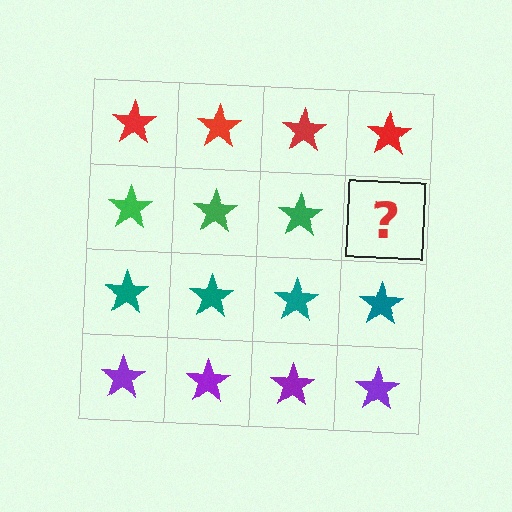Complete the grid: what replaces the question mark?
The question mark should be replaced with a green star.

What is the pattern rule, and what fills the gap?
The rule is that each row has a consistent color. The gap should be filled with a green star.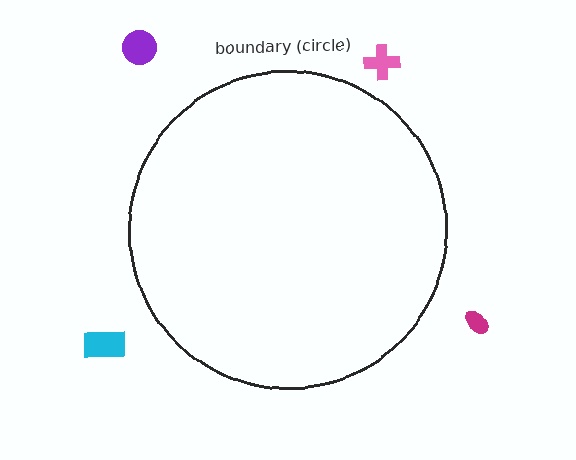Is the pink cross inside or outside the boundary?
Outside.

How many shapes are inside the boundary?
0 inside, 4 outside.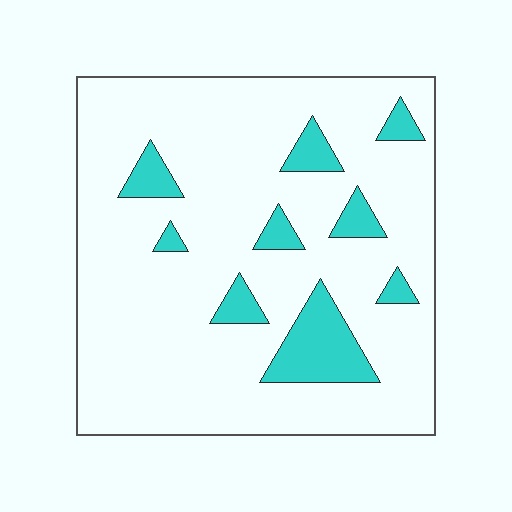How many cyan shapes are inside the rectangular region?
9.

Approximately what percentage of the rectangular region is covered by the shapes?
Approximately 15%.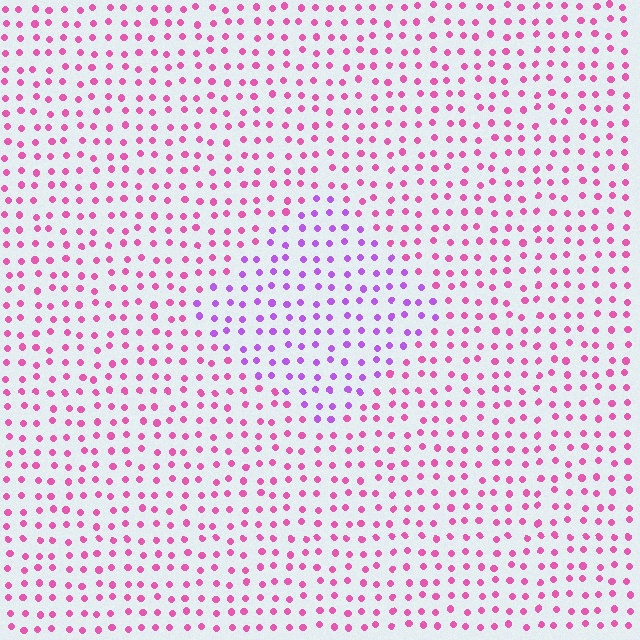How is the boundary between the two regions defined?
The boundary is defined purely by a slight shift in hue (about 41 degrees). Spacing, size, and orientation are identical on both sides.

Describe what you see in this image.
The image is filled with small pink elements in a uniform arrangement. A diamond-shaped region is visible where the elements are tinted to a slightly different hue, forming a subtle color boundary.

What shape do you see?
I see a diamond.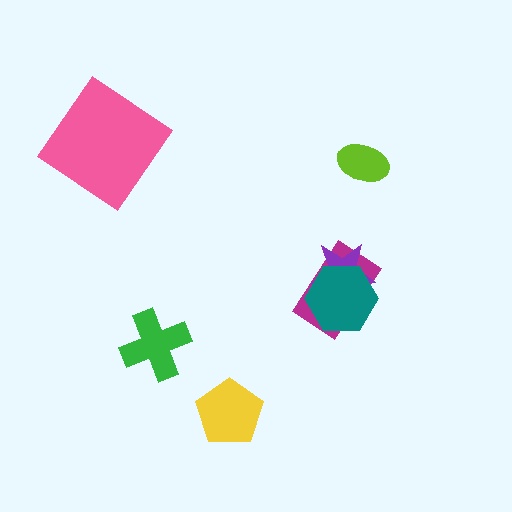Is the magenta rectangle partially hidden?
Yes, it is partially covered by another shape.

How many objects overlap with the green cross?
0 objects overlap with the green cross.